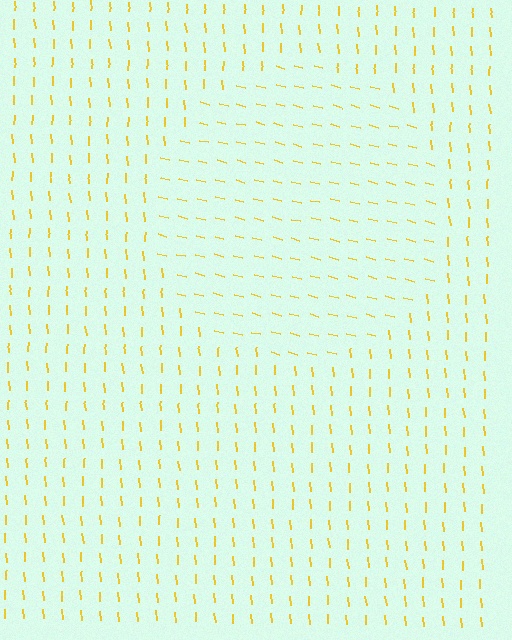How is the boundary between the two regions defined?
The boundary is defined purely by a change in line orientation (approximately 71 degrees difference). All lines are the same color and thickness.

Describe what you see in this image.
The image is filled with small yellow line segments. A circle region in the image has lines oriented differently from the surrounding lines, creating a visible texture boundary.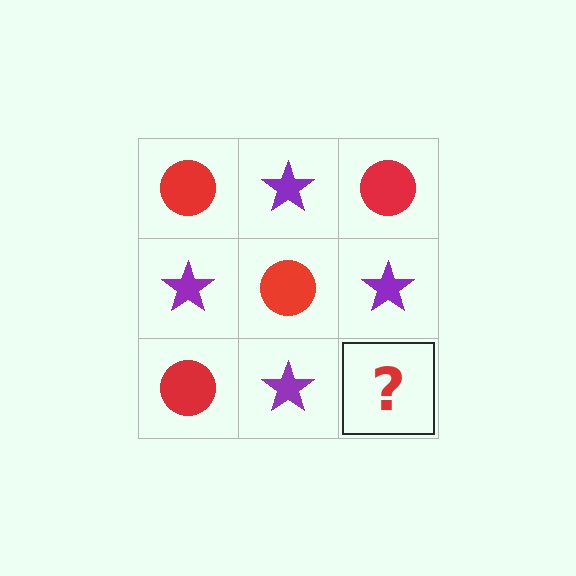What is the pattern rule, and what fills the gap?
The rule is that it alternates red circle and purple star in a checkerboard pattern. The gap should be filled with a red circle.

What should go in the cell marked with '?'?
The missing cell should contain a red circle.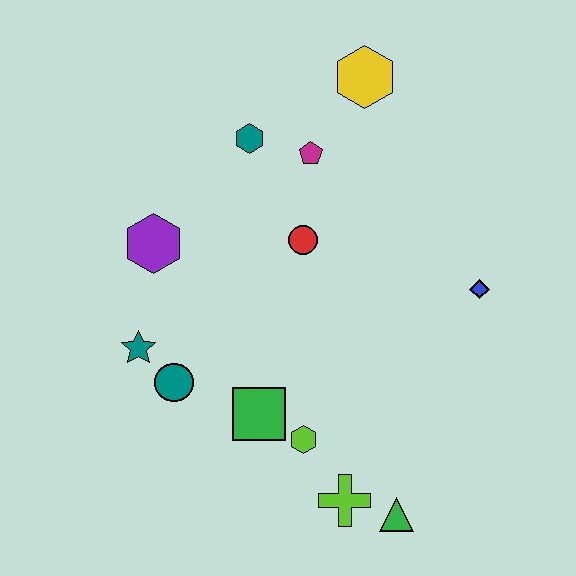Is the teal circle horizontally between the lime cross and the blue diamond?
No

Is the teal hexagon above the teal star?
Yes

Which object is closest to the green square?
The lime hexagon is closest to the green square.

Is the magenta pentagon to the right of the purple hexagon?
Yes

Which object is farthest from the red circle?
The green triangle is farthest from the red circle.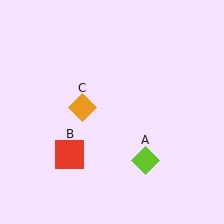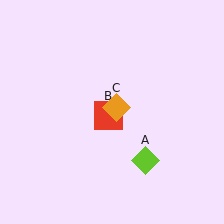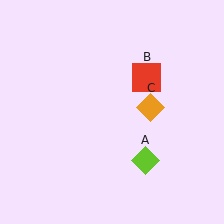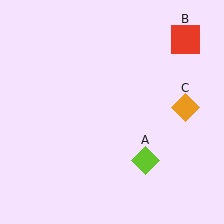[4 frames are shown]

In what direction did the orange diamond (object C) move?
The orange diamond (object C) moved right.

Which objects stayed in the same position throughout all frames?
Lime diamond (object A) remained stationary.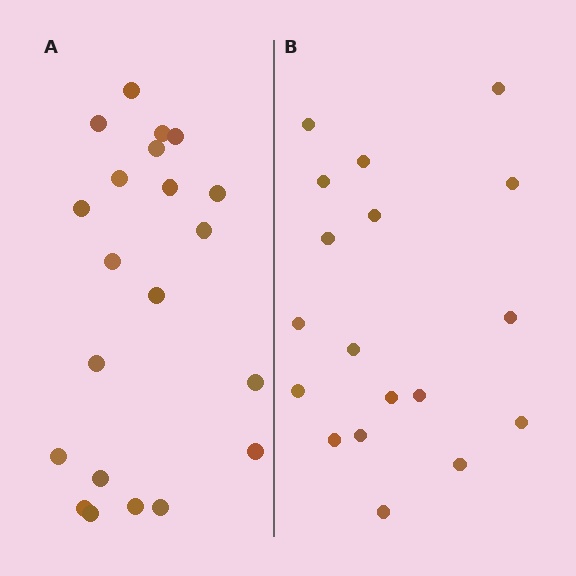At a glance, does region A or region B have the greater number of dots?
Region A (the left region) has more dots.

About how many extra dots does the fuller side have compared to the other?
Region A has just a few more — roughly 2 or 3 more dots than region B.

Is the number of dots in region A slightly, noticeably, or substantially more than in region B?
Region A has only slightly more — the two regions are fairly close. The ratio is roughly 1.2 to 1.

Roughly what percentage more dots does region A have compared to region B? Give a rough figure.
About 15% more.